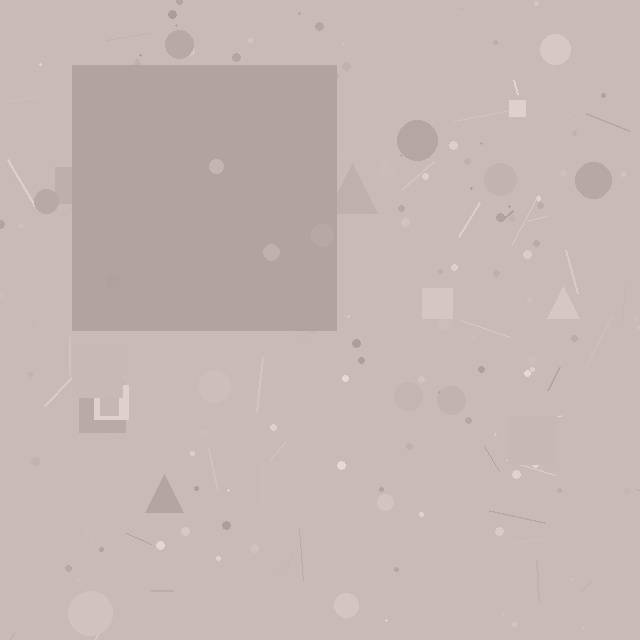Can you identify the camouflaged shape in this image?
The camouflaged shape is a square.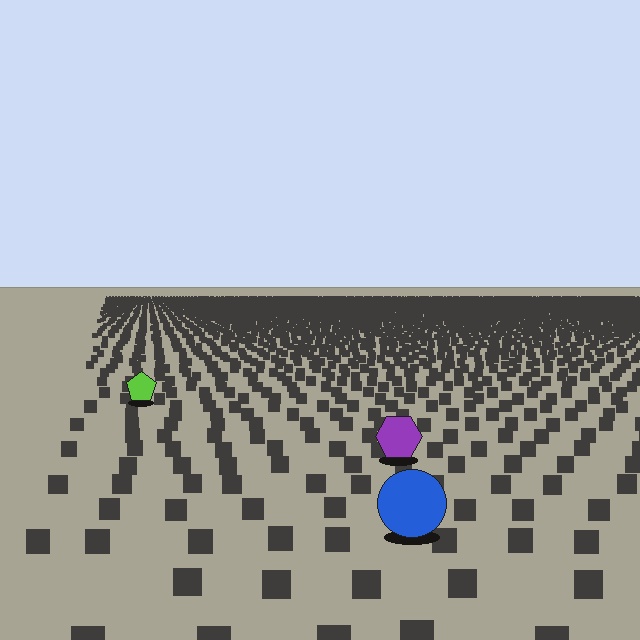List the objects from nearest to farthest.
From nearest to farthest: the blue circle, the purple hexagon, the lime pentagon.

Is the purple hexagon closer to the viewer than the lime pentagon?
Yes. The purple hexagon is closer — you can tell from the texture gradient: the ground texture is coarser near it.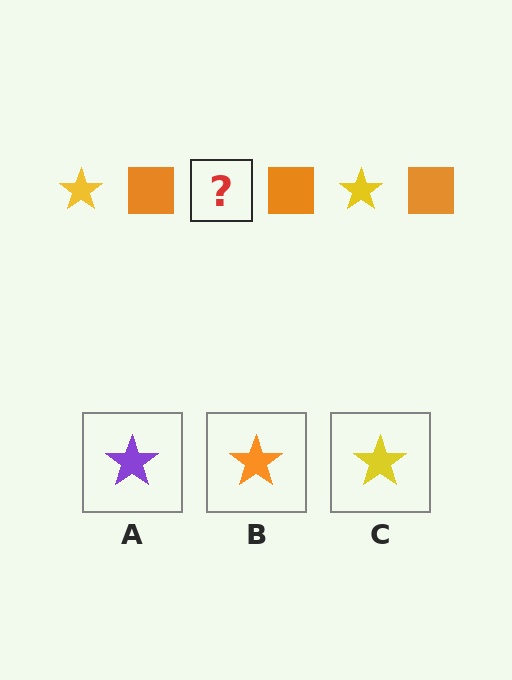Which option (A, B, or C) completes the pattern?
C.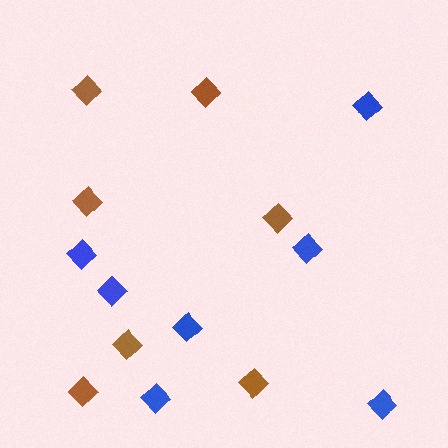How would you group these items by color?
There are 2 groups: one group of brown diamonds (7) and one group of blue diamonds (7).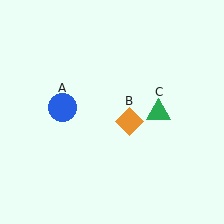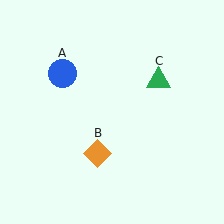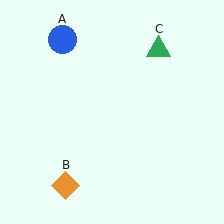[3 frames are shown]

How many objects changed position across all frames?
3 objects changed position: blue circle (object A), orange diamond (object B), green triangle (object C).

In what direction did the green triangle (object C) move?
The green triangle (object C) moved up.